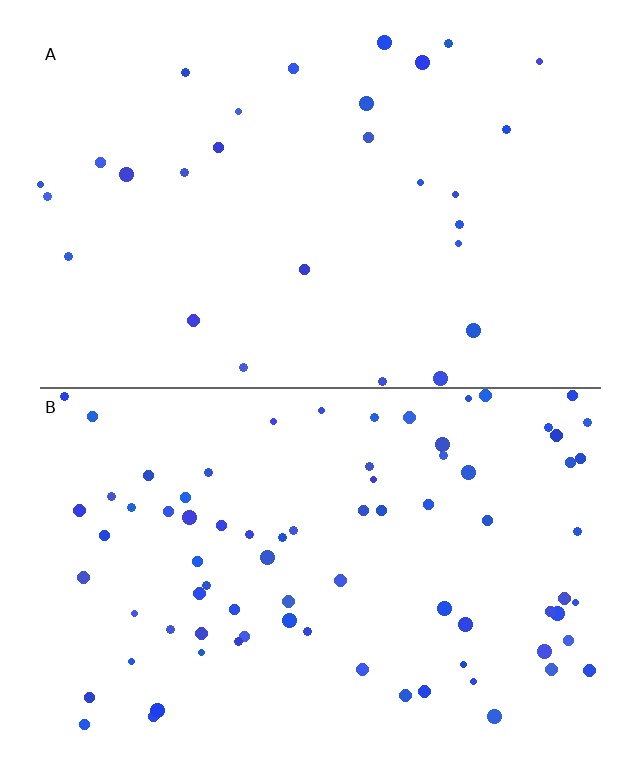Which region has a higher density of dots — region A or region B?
B (the bottom).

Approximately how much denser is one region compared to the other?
Approximately 2.8× — region B over region A.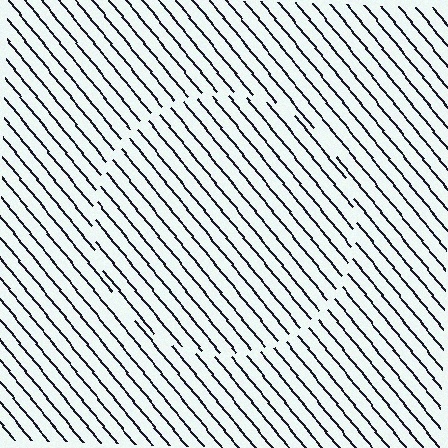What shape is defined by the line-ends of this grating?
An illusory circle. The interior of the shape contains the same grating, shifted by half a period — the contour is defined by the phase discontinuity where line-ends from the inner and outer gratings abut.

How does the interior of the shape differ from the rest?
The interior of the shape contains the same grating, shifted by half a period — the contour is defined by the phase discontinuity where line-ends from the inner and outer gratings abut.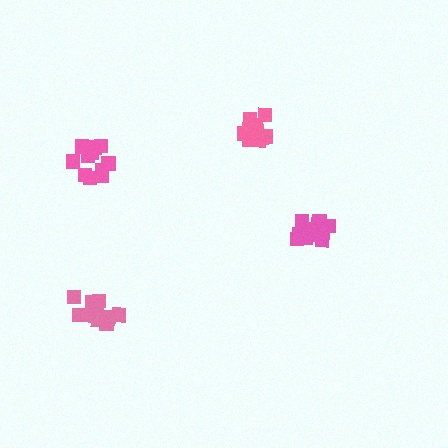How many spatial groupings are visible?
There are 4 spatial groupings.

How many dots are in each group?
Group 1: 11 dots, Group 2: 11 dots, Group 3: 12 dots, Group 4: 13 dots (47 total).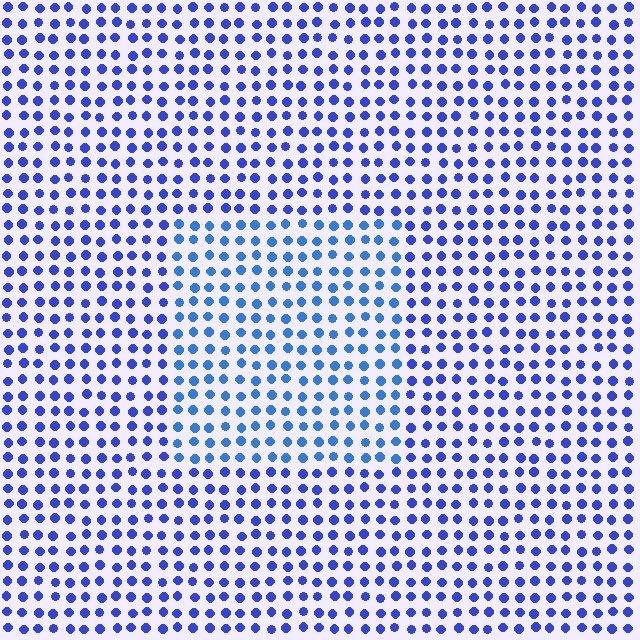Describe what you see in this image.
The image is filled with small blue elements in a uniform arrangement. A rectangle-shaped region is visible where the elements are tinted to a slightly different hue, forming a subtle color boundary.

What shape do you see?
I see a rectangle.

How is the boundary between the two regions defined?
The boundary is defined purely by a slight shift in hue (about 21 degrees). Spacing, size, and orientation are identical on both sides.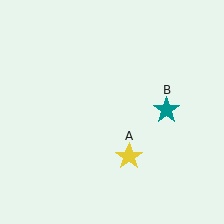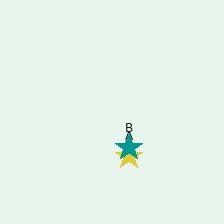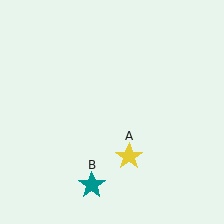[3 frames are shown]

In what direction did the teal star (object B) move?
The teal star (object B) moved down and to the left.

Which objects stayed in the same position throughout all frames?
Yellow star (object A) remained stationary.